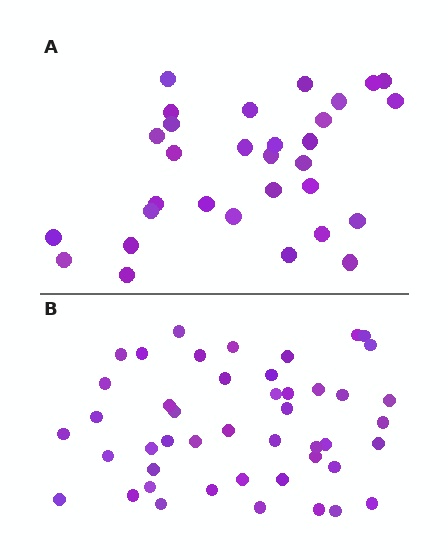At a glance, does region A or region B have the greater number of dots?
Region B (the bottom region) has more dots.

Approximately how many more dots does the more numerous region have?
Region B has approximately 15 more dots than region A.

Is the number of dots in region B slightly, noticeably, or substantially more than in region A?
Region B has substantially more. The ratio is roughly 1.5 to 1.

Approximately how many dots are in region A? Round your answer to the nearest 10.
About 30 dots. (The exact count is 31, which rounds to 30.)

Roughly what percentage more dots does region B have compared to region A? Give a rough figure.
About 50% more.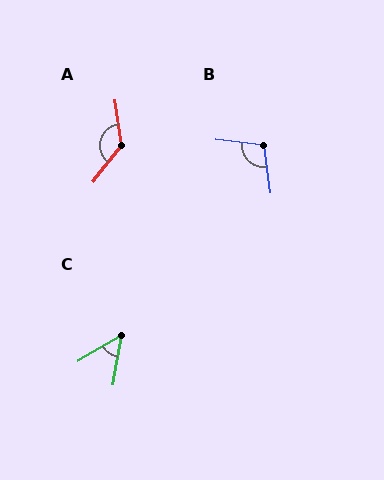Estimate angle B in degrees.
Approximately 104 degrees.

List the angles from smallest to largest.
C (50°), B (104°), A (135°).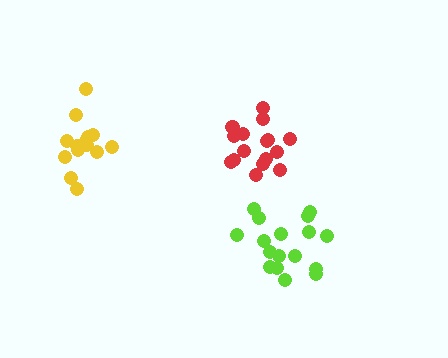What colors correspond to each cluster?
The clusters are colored: yellow, lime, red.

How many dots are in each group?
Group 1: 14 dots, Group 2: 17 dots, Group 3: 16 dots (47 total).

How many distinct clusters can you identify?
There are 3 distinct clusters.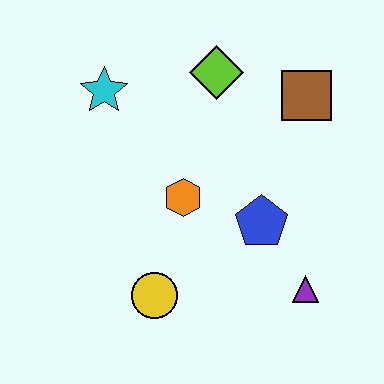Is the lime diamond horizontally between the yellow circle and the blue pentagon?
Yes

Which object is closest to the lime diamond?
The brown square is closest to the lime diamond.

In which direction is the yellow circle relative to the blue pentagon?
The yellow circle is to the left of the blue pentagon.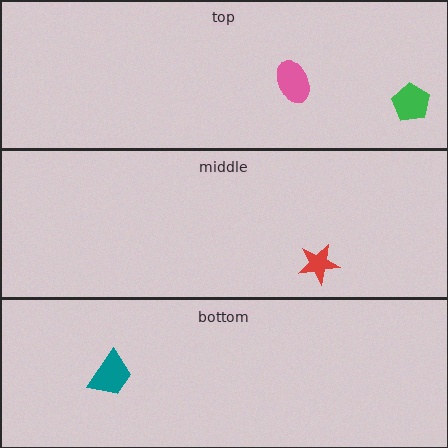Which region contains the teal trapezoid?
The bottom region.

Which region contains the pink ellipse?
The top region.